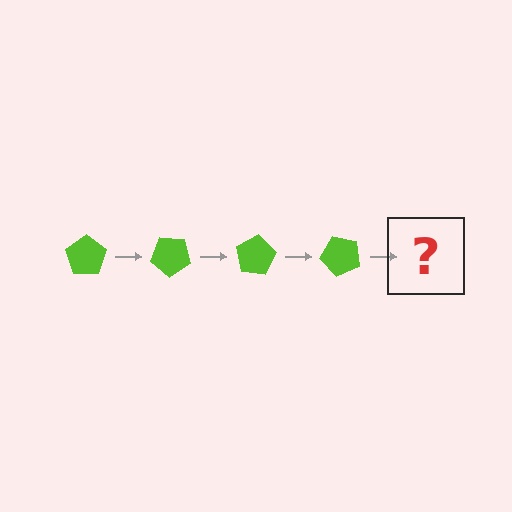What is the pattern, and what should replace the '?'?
The pattern is that the pentagon rotates 40 degrees each step. The '?' should be a lime pentagon rotated 160 degrees.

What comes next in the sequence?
The next element should be a lime pentagon rotated 160 degrees.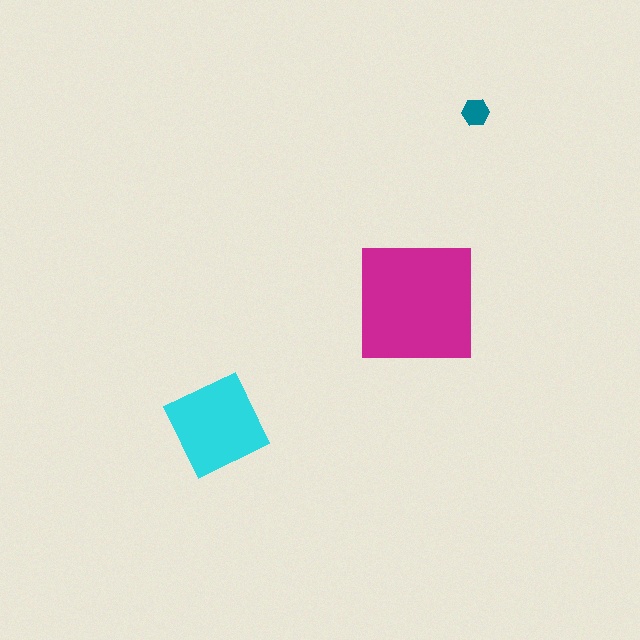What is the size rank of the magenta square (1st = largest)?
1st.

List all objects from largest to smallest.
The magenta square, the cyan diamond, the teal hexagon.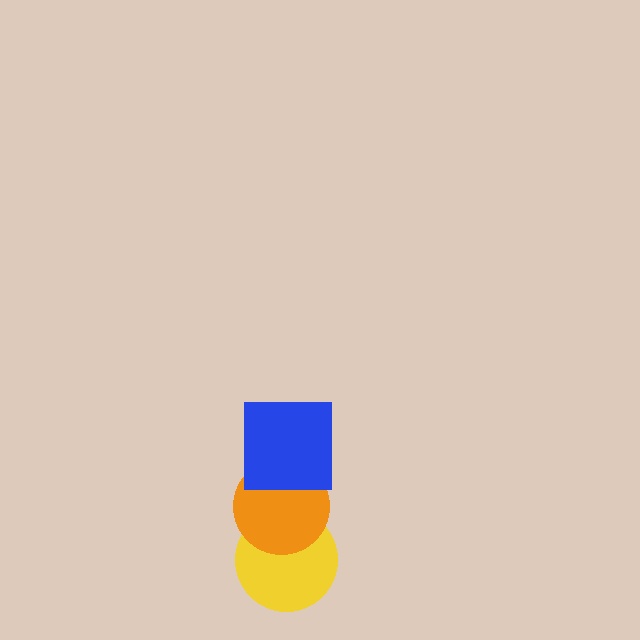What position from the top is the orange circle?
The orange circle is 2nd from the top.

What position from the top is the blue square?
The blue square is 1st from the top.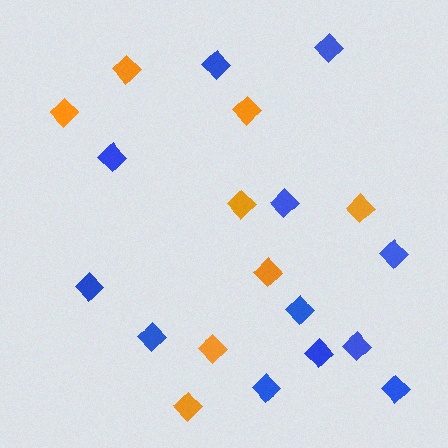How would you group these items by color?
There are 2 groups: one group of blue diamonds (12) and one group of orange diamonds (8).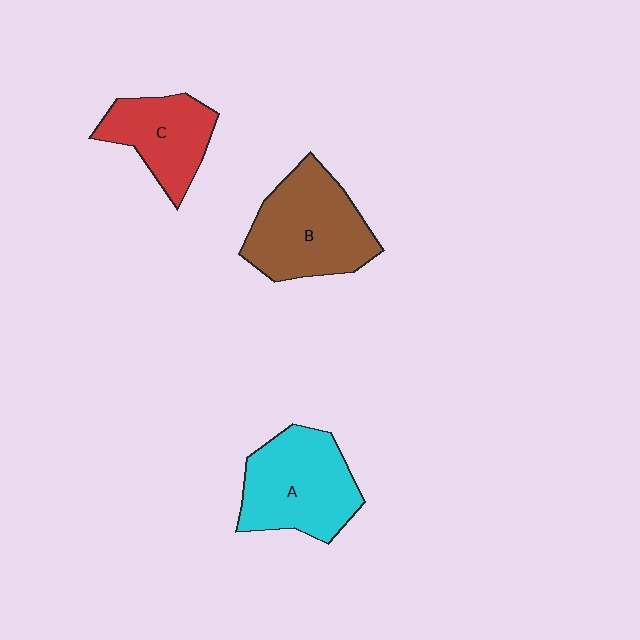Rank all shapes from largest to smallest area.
From largest to smallest: B (brown), A (cyan), C (red).